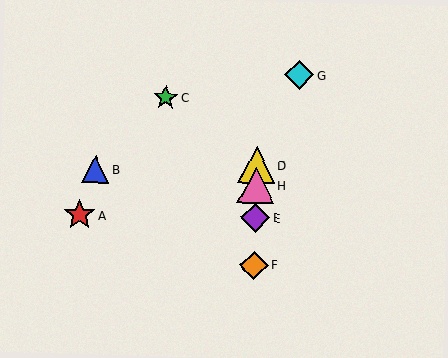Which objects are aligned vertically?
Objects D, E, F, H are aligned vertically.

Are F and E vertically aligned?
Yes, both are at x≈254.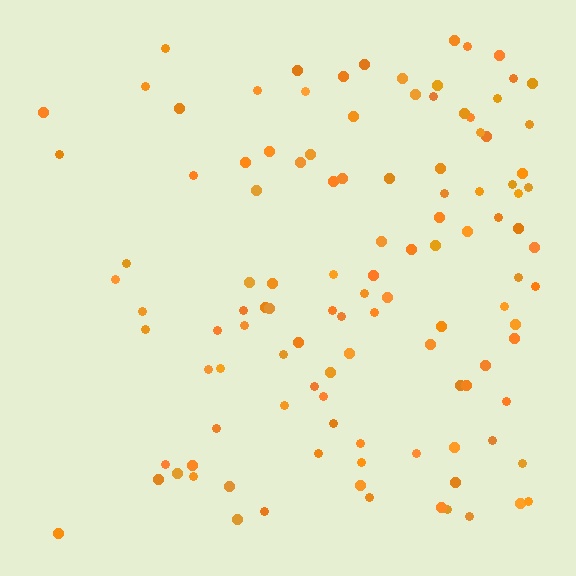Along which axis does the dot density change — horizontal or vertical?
Horizontal.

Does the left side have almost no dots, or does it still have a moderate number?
Still a moderate number, just noticeably fewer than the right.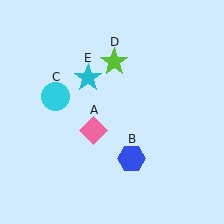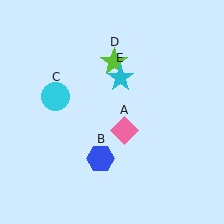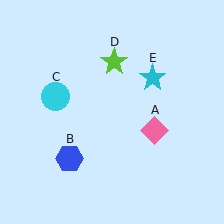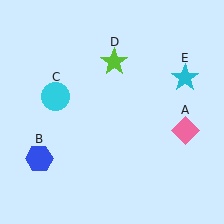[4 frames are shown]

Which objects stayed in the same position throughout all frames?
Cyan circle (object C) and lime star (object D) remained stationary.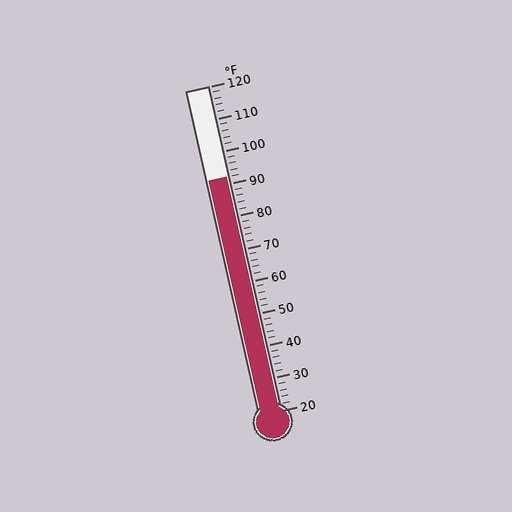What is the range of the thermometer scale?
The thermometer scale ranges from 20°F to 120°F.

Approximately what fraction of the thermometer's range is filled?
The thermometer is filled to approximately 70% of its range.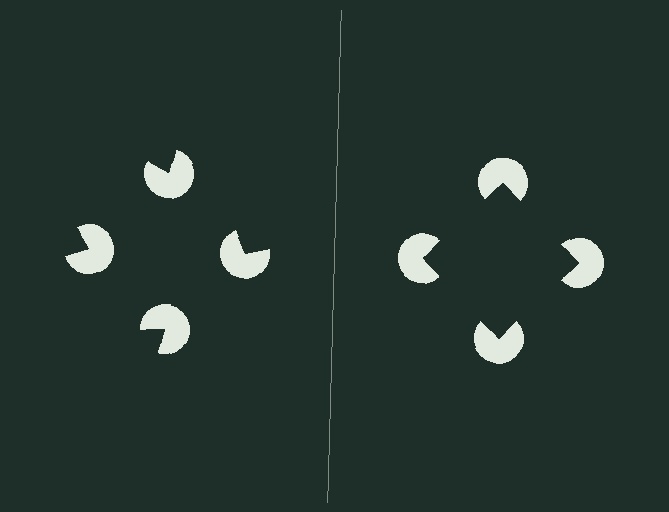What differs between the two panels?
The pac-man discs are positioned identically on both sides; only the wedge orientations differ. On the right they align to a square; on the left they are misaligned.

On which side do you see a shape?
An illusory square appears on the right side. On the left side the wedge cuts are rotated, so no coherent shape forms.